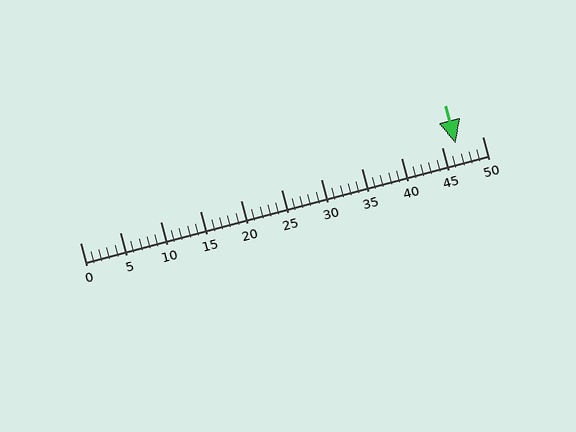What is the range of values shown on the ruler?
The ruler shows values from 0 to 50.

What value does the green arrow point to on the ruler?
The green arrow points to approximately 47.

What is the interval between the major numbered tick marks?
The major tick marks are spaced 5 units apart.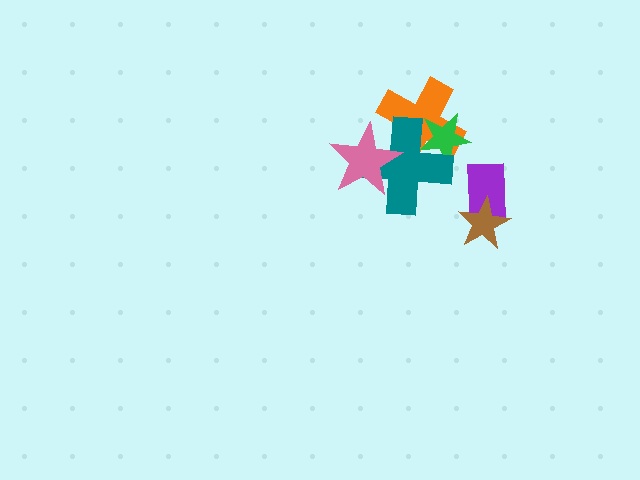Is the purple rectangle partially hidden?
Yes, it is partially covered by another shape.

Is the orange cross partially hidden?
Yes, it is partially covered by another shape.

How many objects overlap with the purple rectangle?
1 object overlaps with the purple rectangle.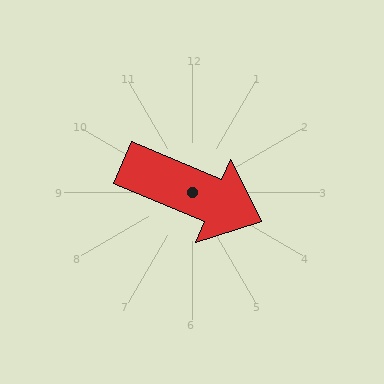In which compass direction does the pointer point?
Southeast.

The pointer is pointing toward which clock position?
Roughly 4 o'clock.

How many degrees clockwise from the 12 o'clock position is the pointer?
Approximately 113 degrees.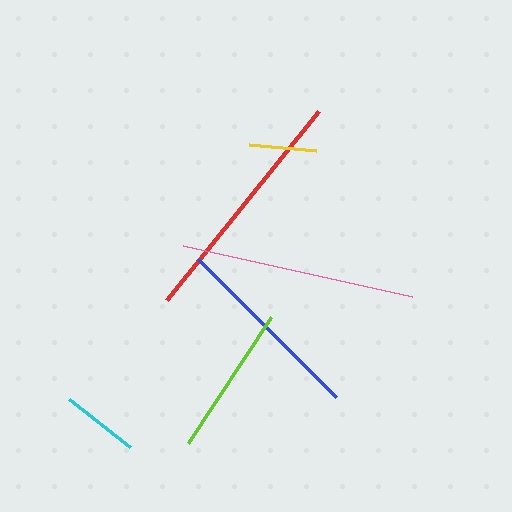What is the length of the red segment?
The red segment is approximately 243 pixels long.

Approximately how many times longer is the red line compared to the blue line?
The red line is approximately 1.2 times the length of the blue line.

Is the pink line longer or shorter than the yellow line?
The pink line is longer than the yellow line.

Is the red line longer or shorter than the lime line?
The red line is longer than the lime line.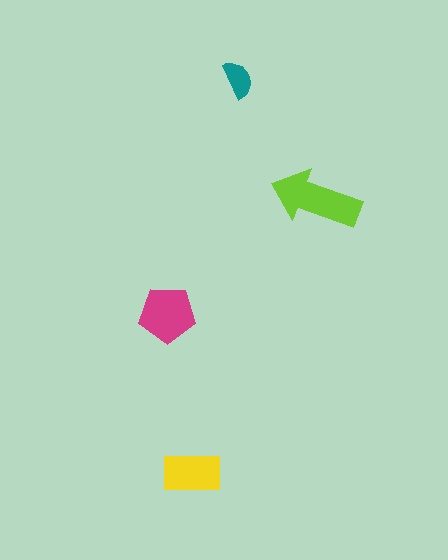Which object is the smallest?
The teal semicircle.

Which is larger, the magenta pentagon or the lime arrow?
The lime arrow.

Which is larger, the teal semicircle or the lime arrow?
The lime arrow.